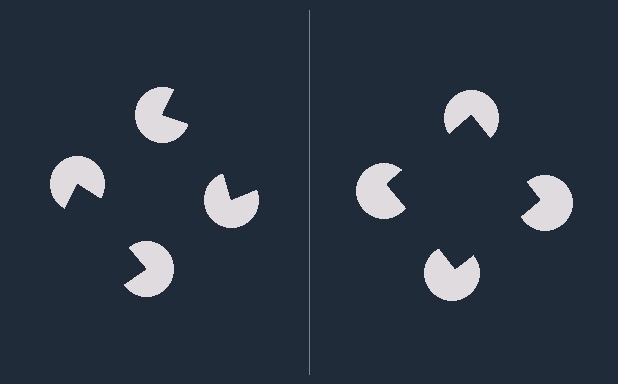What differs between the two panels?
The pac-man discs are positioned identically on both sides; only the wedge orientations differ. On the right they align to a square; on the left they are misaligned.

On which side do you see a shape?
An illusory square appears on the right side. On the left side the wedge cuts are rotated, so no coherent shape forms.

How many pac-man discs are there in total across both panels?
8 — 4 on each side.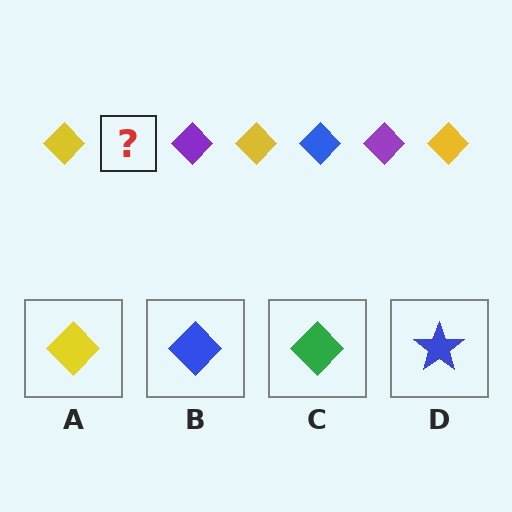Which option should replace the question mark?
Option B.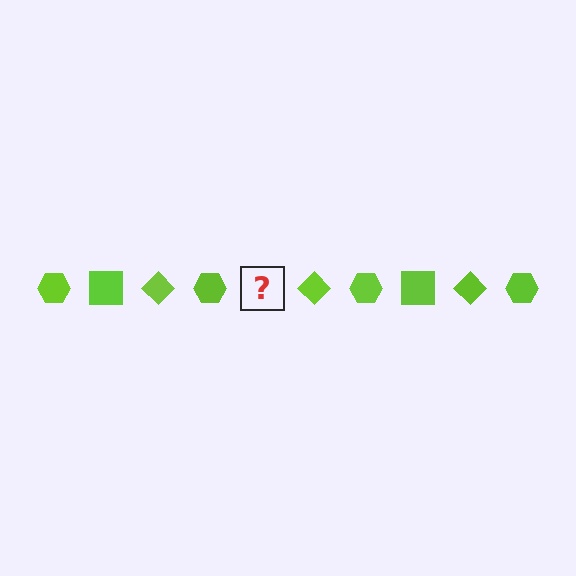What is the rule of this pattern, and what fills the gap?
The rule is that the pattern cycles through hexagon, square, diamond shapes in lime. The gap should be filled with a lime square.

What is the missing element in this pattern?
The missing element is a lime square.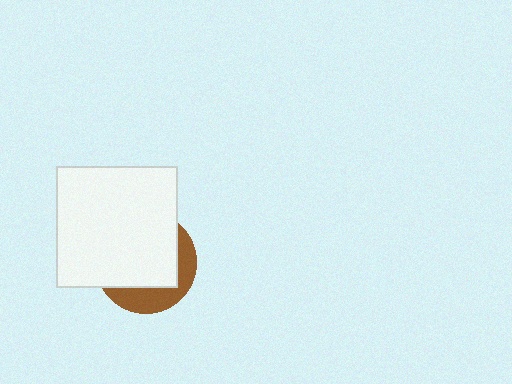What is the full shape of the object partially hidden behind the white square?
The partially hidden object is a brown circle.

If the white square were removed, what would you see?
You would see the complete brown circle.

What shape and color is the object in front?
The object in front is a white square.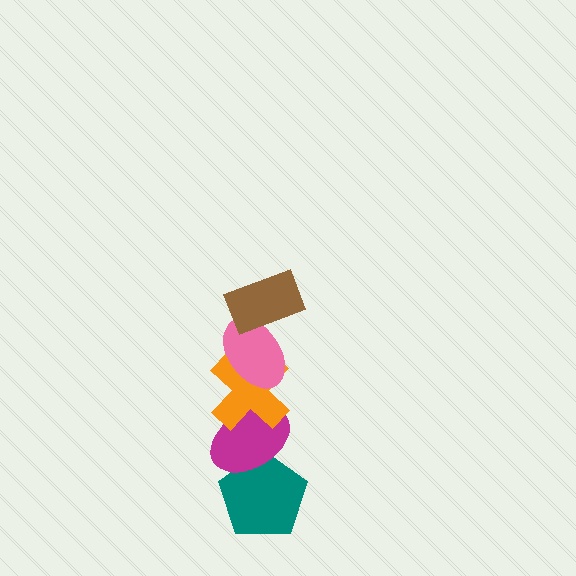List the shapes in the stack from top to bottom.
From top to bottom: the brown rectangle, the pink ellipse, the orange cross, the magenta ellipse, the teal pentagon.